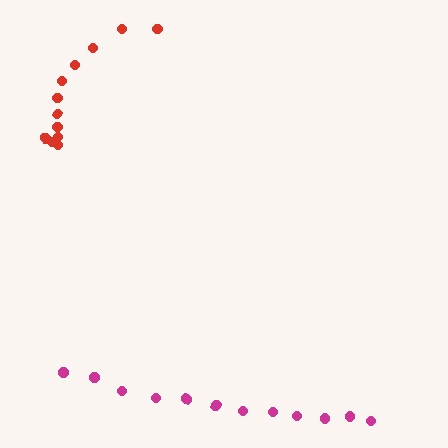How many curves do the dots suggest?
There are 2 distinct paths.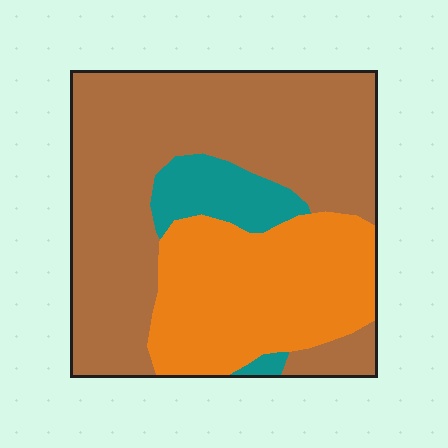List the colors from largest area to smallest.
From largest to smallest: brown, orange, teal.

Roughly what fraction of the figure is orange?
Orange takes up about one third (1/3) of the figure.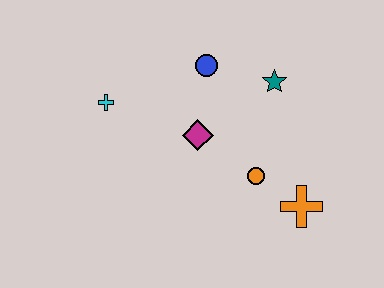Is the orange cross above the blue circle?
No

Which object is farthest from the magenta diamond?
The orange cross is farthest from the magenta diamond.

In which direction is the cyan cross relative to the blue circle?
The cyan cross is to the left of the blue circle.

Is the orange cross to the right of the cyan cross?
Yes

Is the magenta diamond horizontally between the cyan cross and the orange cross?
Yes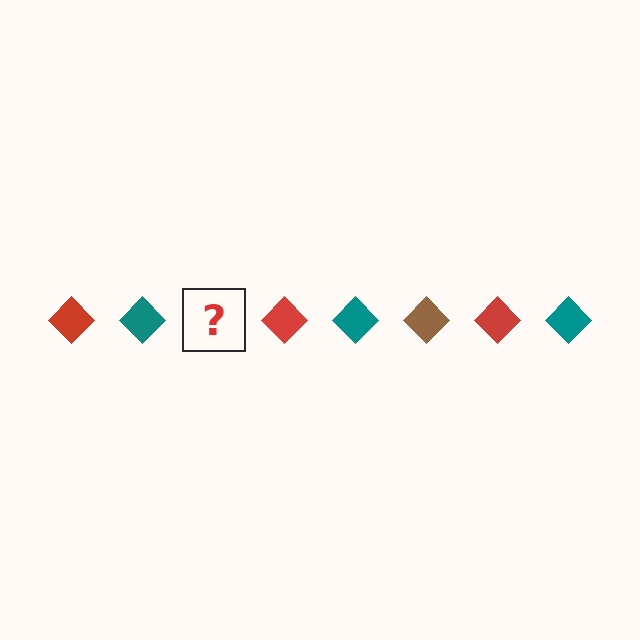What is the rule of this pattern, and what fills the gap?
The rule is that the pattern cycles through red, teal, brown diamonds. The gap should be filled with a brown diamond.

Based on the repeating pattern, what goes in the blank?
The blank should be a brown diamond.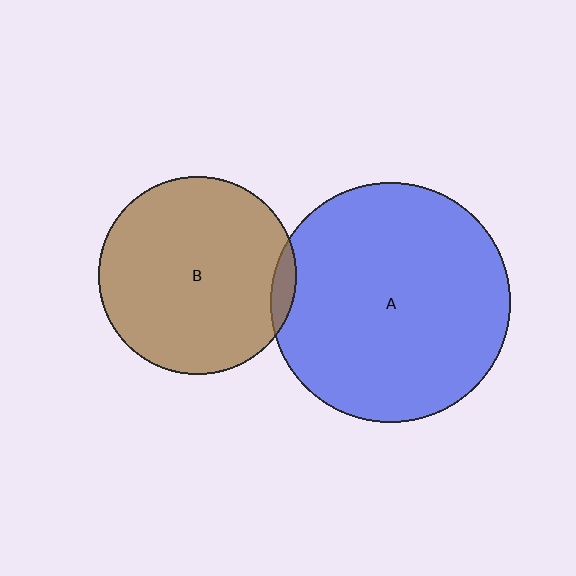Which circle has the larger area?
Circle A (blue).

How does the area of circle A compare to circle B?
Approximately 1.5 times.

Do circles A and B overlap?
Yes.